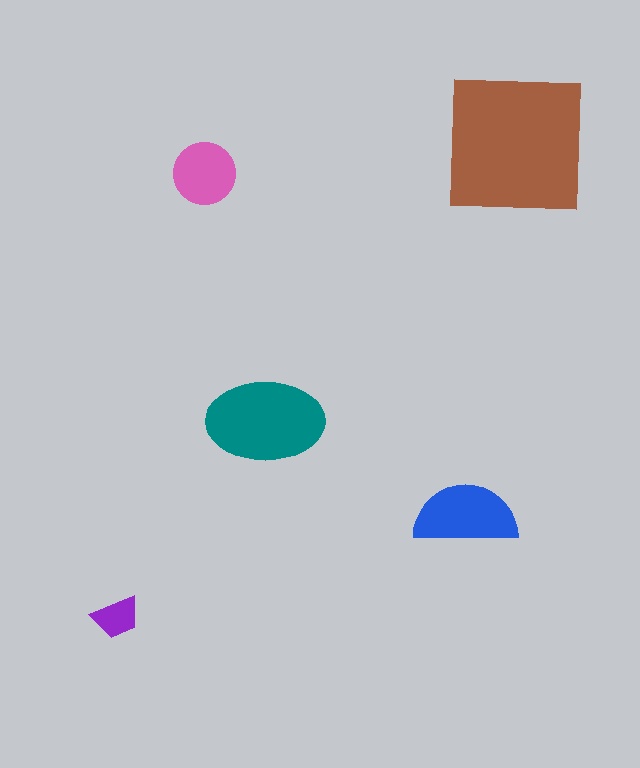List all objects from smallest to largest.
The purple trapezoid, the pink circle, the blue semicircle, the teal ellipse, the brown square.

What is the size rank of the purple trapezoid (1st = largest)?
5th.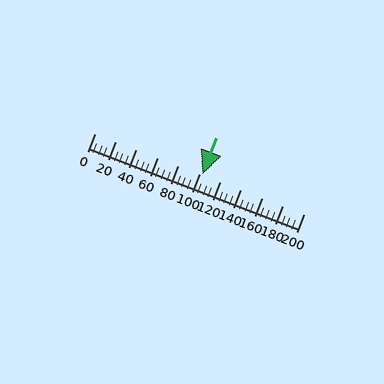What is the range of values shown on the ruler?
The ruler shows values from 0 to 200.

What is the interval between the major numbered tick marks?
The major tick marks are spaced 20 units apart.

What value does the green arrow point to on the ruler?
The green arrow points to approximately 103.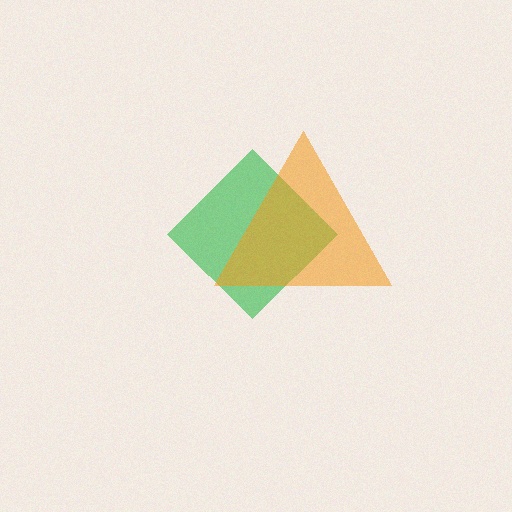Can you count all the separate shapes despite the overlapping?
Yes, there are 2 separate shapes.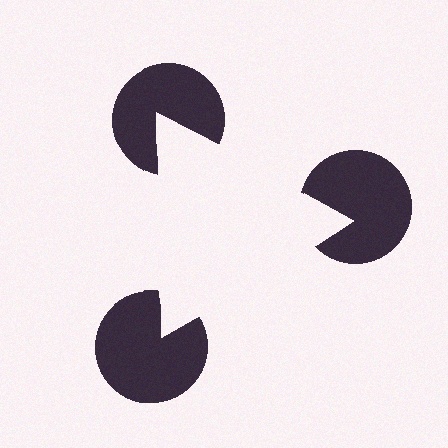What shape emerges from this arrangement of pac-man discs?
An illusory triangle — its edges are inferred from the aligned wedge cuts in the pac-man discs, not physically drawn.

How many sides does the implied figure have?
3 sides.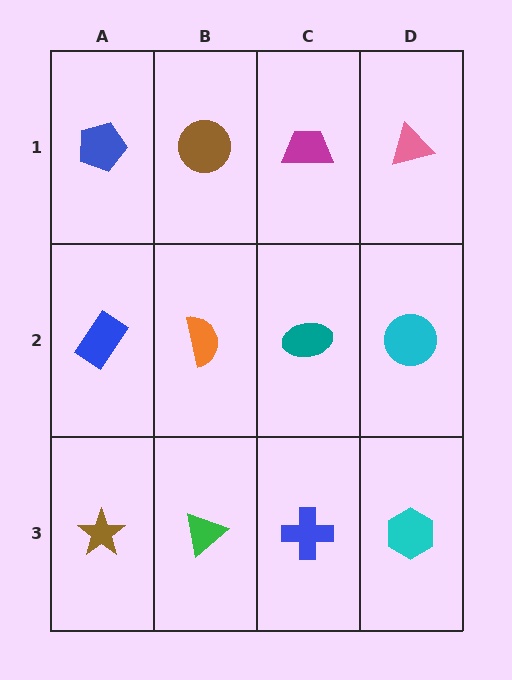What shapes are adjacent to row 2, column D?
A pink triangle (row 1, column D), a cyan hexagon (row 3, column D), a teal ellipse (row 2, column C).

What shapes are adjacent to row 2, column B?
A brown circle (row 1, column B), a green triangle (row 3, column B), a blue rectangle (row 2, column A), a teal ellipse (row 2, column C).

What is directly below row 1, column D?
A cyan circle.